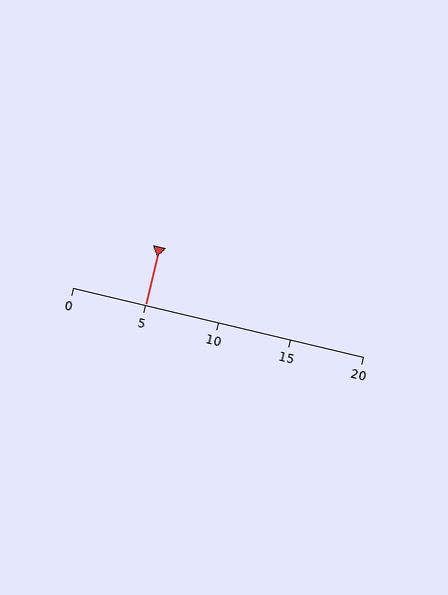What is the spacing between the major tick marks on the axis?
The major ticks are spaced 5 apart.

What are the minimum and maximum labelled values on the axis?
The axis runs from 0 to 20.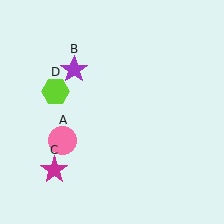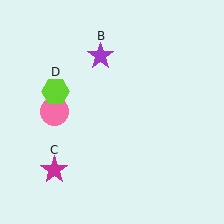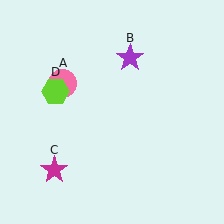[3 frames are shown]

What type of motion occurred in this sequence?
The pink circle (object A), purple star (object B) rotated clockwise around the center of the scene.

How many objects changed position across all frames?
2 objects changed position: pink circle (object A), purple star (object B).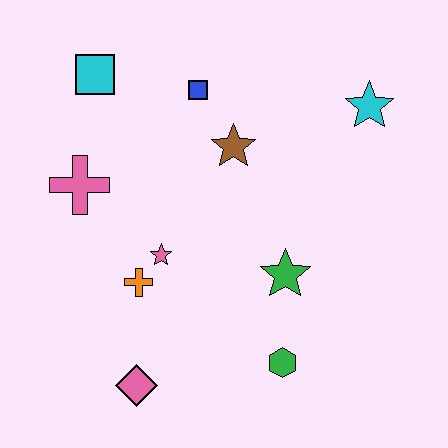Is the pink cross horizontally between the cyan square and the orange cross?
No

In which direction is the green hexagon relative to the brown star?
The green hexagon is below the brown star.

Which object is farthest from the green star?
The cyan square is farthest from the green star.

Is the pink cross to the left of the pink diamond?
Yes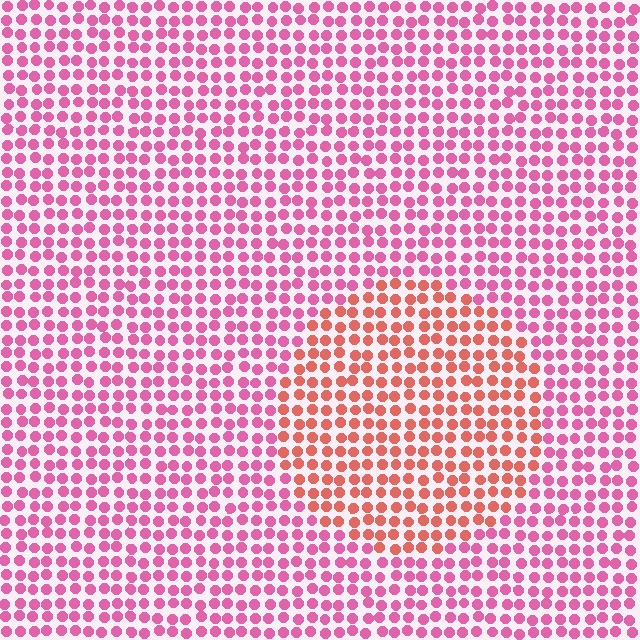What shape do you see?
I see a circle.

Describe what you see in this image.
The image is filled with small pink elements in a uniform arrangement. A circle-shaped region is visible where the elements are tinted to a slightly different hue, forming a subtle color boundary.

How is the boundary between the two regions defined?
The boundary is defined purely by a slight shift in hue (about 36 degrees). Spacing, size, and orientation are identical on both sides.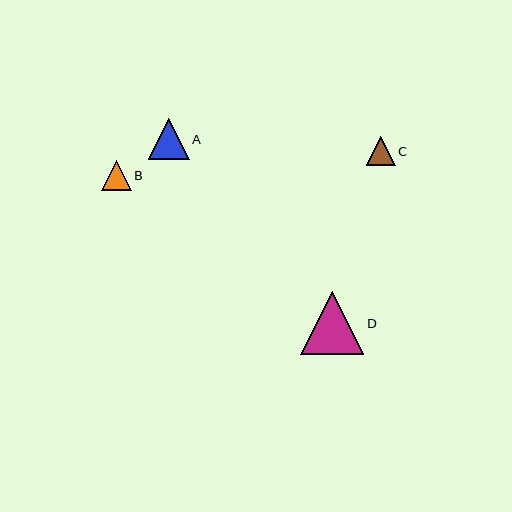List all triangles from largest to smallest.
From largest to smallest: D, A, B, C.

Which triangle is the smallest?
Triangle C is the smallest with a size of approximately 29 pixels.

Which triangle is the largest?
Triangle D is the largest with a size of approximately 63 pixels.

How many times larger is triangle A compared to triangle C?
Triangle A is approximately 1.4 times the size of triangle C.